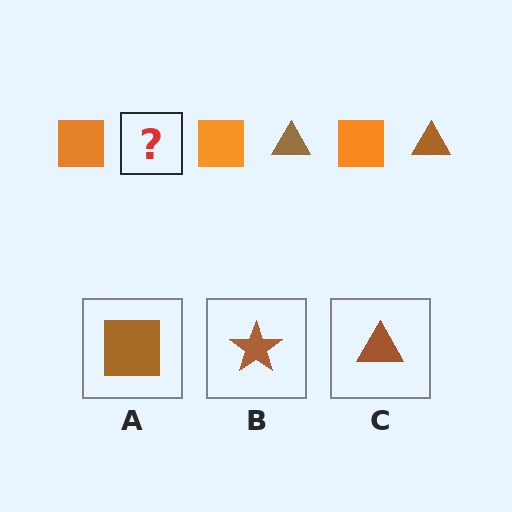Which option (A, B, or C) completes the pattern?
C.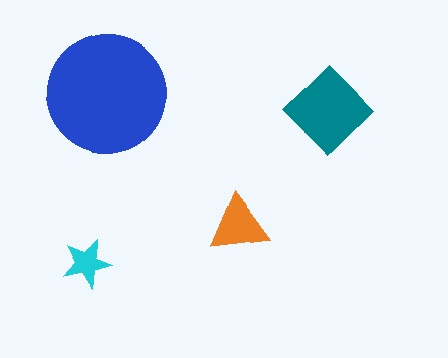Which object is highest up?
The blue circle is topmost.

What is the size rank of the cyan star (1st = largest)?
4th.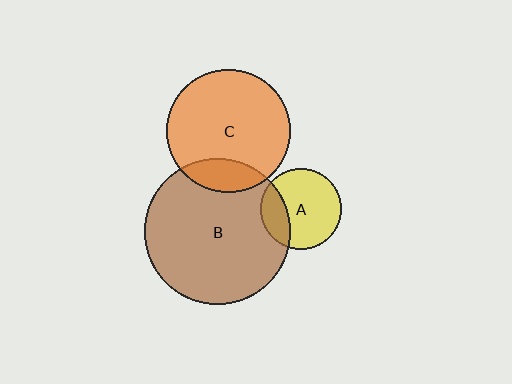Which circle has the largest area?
Circle B (brown).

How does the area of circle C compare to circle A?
Approximately 2.3 times.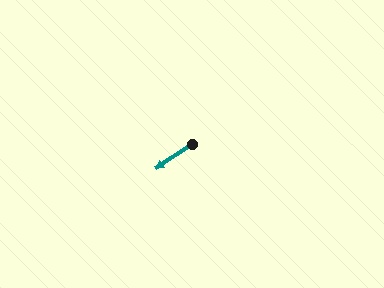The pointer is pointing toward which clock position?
Roughly 8 o'clock.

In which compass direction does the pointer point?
Southwest.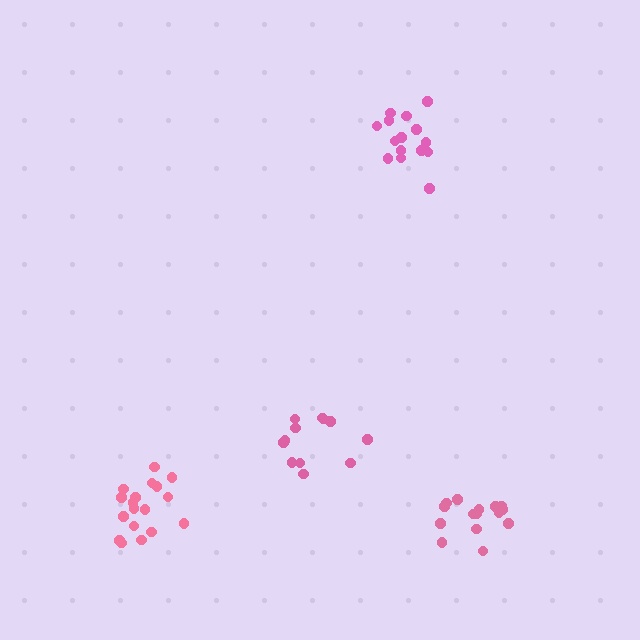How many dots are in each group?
Group 1: 15 dots, Group 2: 18 dots, Group 3: 12 dots, Group 4: 15 dots (60 total).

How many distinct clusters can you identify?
There are 4 distinct clusters.